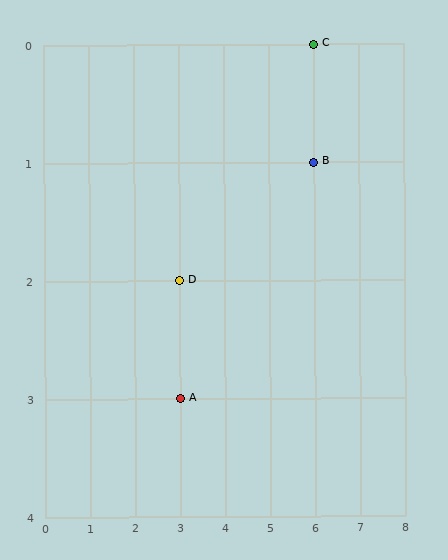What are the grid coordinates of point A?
Point A is at grid coordinates (3, 3).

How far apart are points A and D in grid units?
Points A and D are 1 row apart.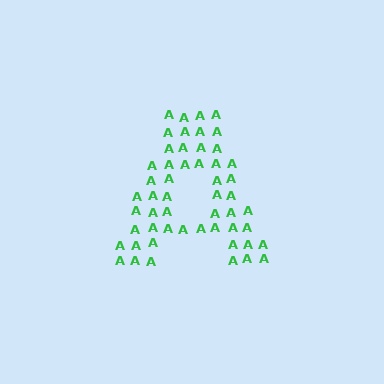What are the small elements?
The small elements are letter A's.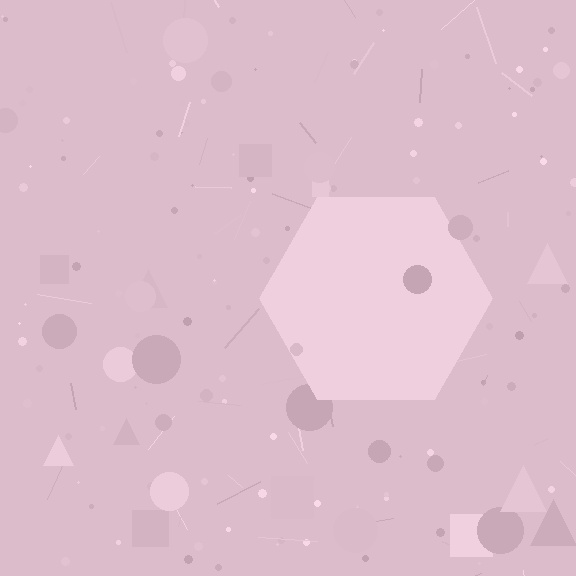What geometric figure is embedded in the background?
A hexagon is embedded in the background.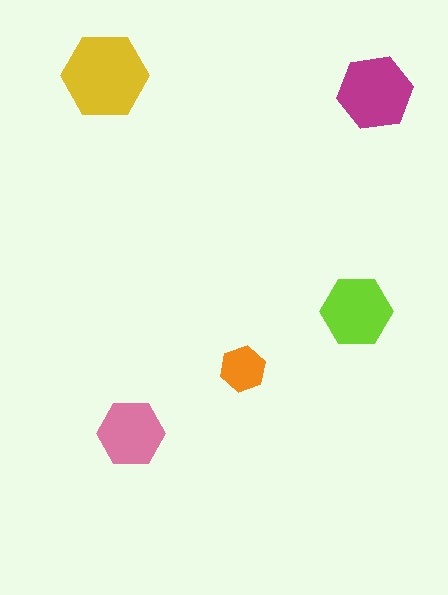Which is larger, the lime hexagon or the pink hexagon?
The lime one.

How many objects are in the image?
There are 5 objects in the image.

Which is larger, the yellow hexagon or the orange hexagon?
The yellow one.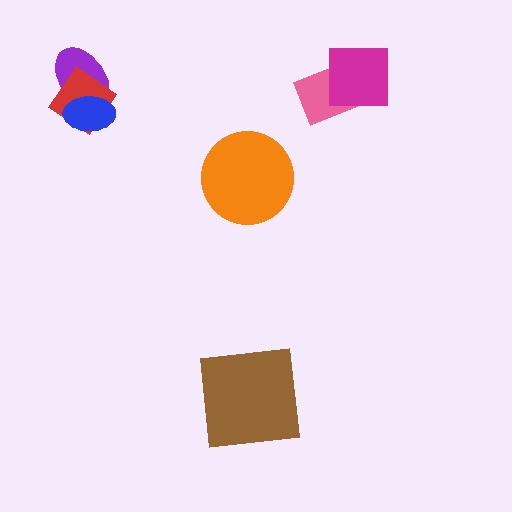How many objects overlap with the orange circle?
0 objects overlap with the orange circle.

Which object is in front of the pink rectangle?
The magenta square is in front of the pink rectangle.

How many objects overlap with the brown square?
0 objects overlap with the brown square.